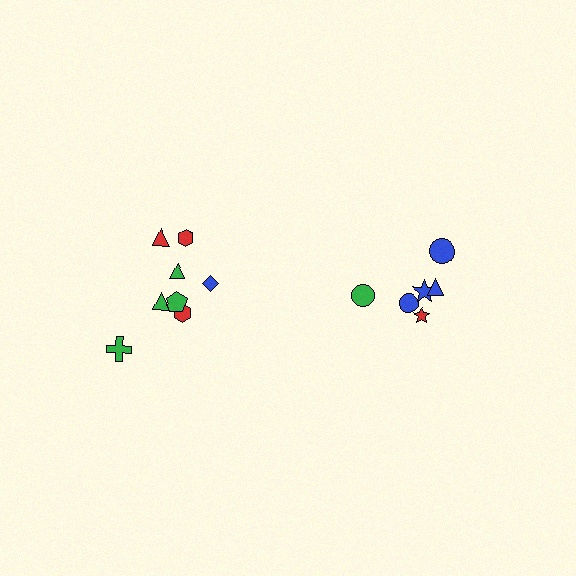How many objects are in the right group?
There are 6 objects.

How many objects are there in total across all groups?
There are 14 objects.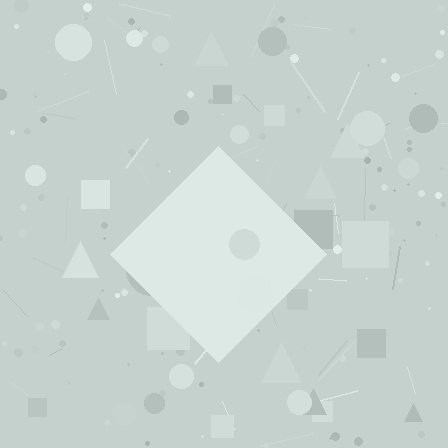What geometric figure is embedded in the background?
A diamond is embedded in the background.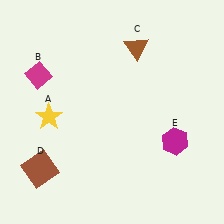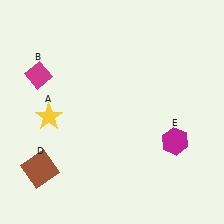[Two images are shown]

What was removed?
The brown triangle (C) was removed in Image 2.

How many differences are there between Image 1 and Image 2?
There is 1 difference between the two images.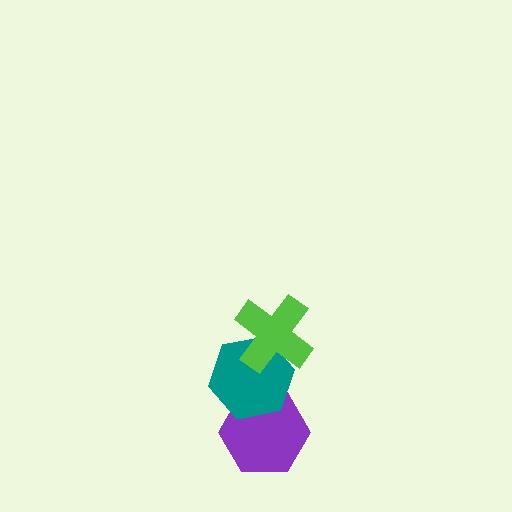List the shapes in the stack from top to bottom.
From top to bottom: the lime cross, the teal hexagon, the purple hexagon.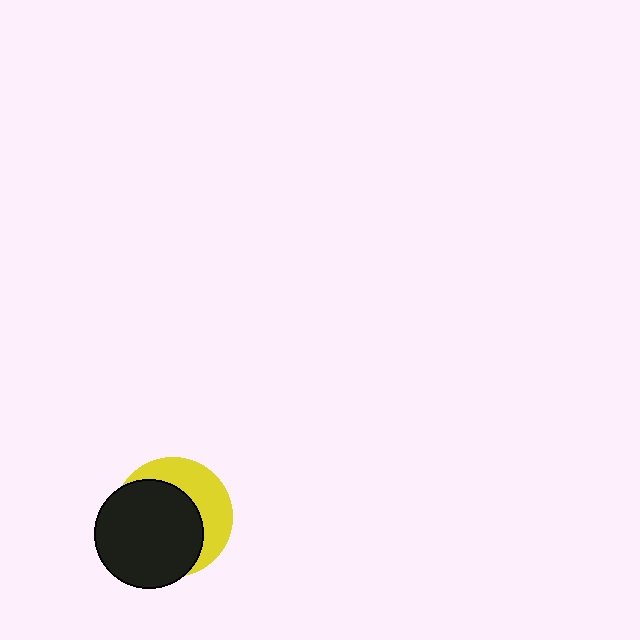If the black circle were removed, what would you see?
You would see the complete yellow circle.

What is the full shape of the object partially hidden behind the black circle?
The partially hidden object is a yellow circle.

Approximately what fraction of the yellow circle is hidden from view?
Roughly 62% of the yellow circle is hidden behind the black circle.